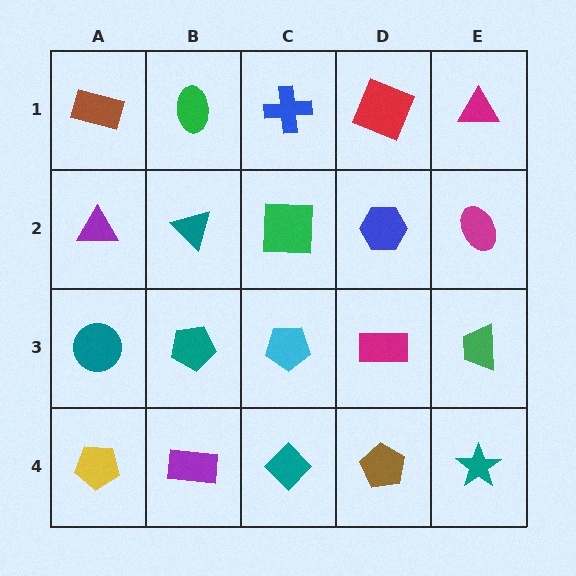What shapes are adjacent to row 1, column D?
A blue hexagon (row 2, column D), a blue cross (row 1, column C), a magenta triangle (row 1, column E).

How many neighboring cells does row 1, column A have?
2.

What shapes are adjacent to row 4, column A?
A teal circle (row 3, column A), a purple rectangle (row 4, column B).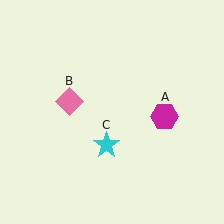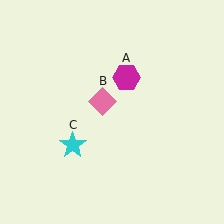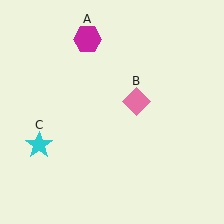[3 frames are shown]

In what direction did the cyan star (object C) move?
The cyan star (object C) moved left.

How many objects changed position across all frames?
3 objects changed position: magenta hexagon (object A), pink diamond (object B), cyan star (object C).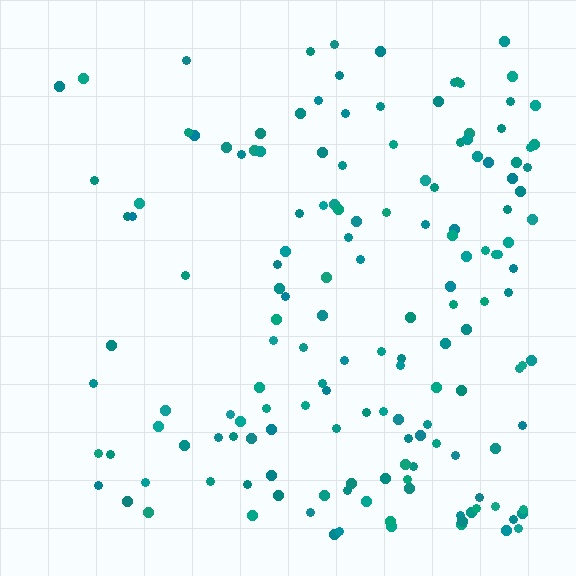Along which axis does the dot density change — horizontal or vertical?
Horizontal.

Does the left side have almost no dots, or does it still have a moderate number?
Still a moderate number, just noticeably fewer than the right.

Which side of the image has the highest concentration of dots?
The right.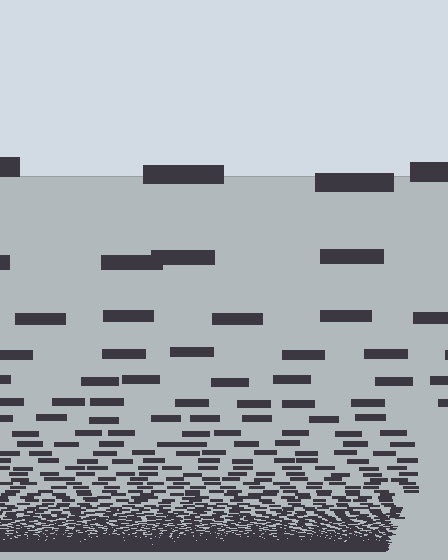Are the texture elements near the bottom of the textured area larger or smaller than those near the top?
Smaller. The gradient is inverted — elements near the bottom are smaller and denser.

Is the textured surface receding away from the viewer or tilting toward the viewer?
The surface appears to tilt toward the viewer. Texture elements get larger and sparser toward the top.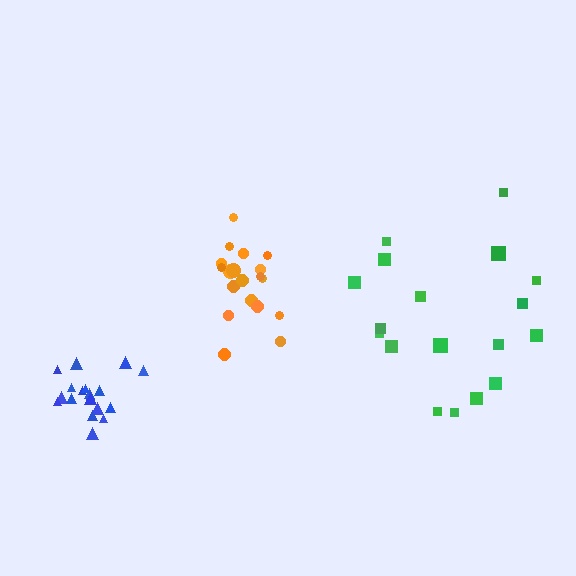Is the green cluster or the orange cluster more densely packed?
Orange.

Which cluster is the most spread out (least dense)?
Green.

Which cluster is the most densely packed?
Blue.